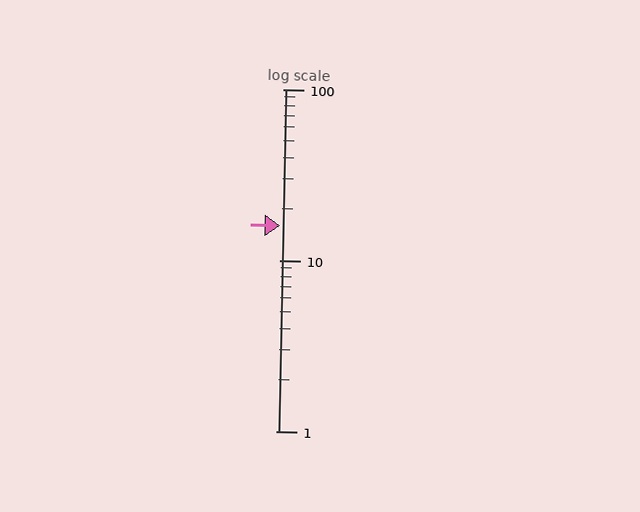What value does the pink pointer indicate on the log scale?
The pointer indicates approximately 16.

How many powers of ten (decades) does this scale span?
The scale spans 2 decades, from 1 to 100.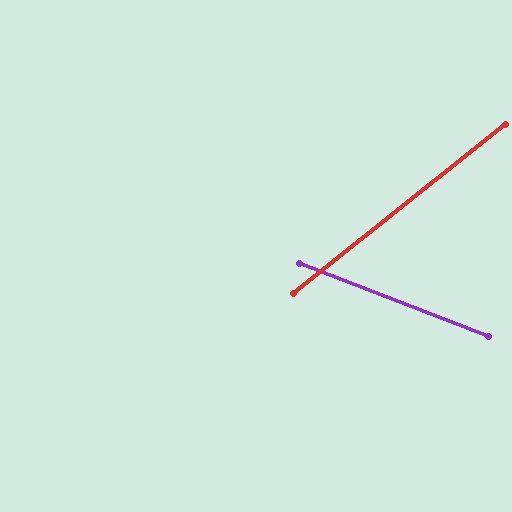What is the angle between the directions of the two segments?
Approximately 60 degrees.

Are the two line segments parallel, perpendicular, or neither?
Neither parallel nor perpendicular — they differ by about 60°.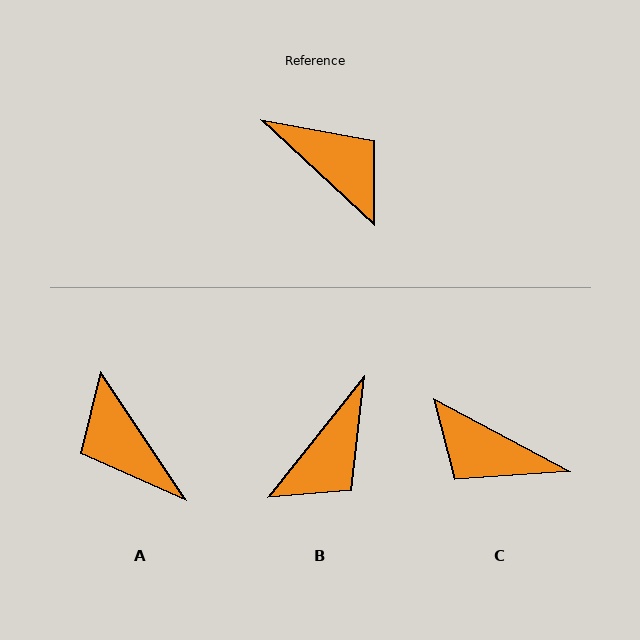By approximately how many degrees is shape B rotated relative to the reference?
Approximately 86 degrees clockwise.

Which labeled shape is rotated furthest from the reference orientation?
A, about 166 degrees away.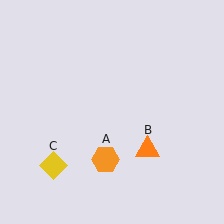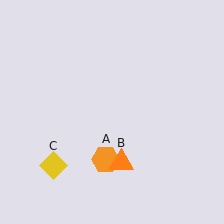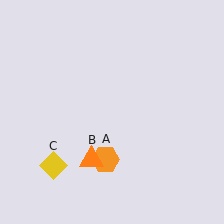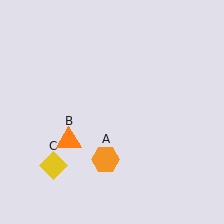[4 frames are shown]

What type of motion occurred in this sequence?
The orange triangle (object B) rotated clockwise around the center of the scene.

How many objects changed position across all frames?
1 object changed position: orange triangle (object B).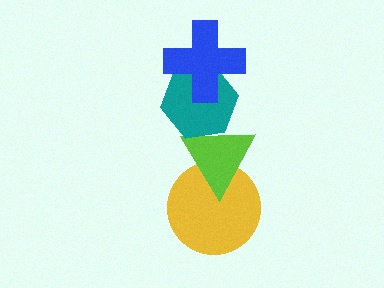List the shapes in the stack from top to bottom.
From top to bottom: the blue cross, the teal hexagon, the lime triangle, the yellow circle.